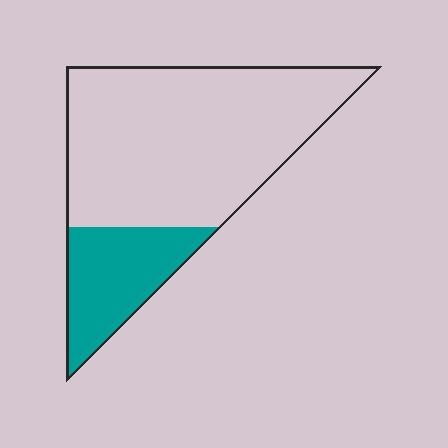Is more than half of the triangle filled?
No.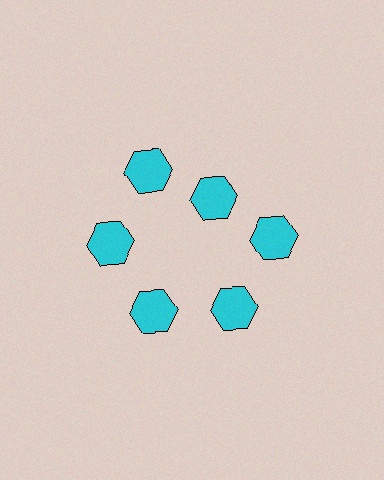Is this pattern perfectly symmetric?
No. The 6 cyan hexagons are arranged in a ring, but one element near the 1 o'clock position is pulled inward toward the center, breaking the 6-fold rotational symmetry.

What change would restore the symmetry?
The symmetry would be restored by moving it outward, back onto the ring so that all 6 hexagons sit at equal angles and equal distance from the center.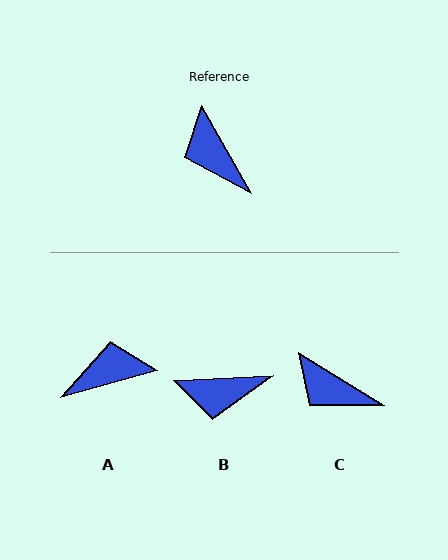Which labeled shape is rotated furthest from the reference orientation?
A, about 104 degrees away.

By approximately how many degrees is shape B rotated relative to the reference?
Approximately 63 degrees counter-clockwise.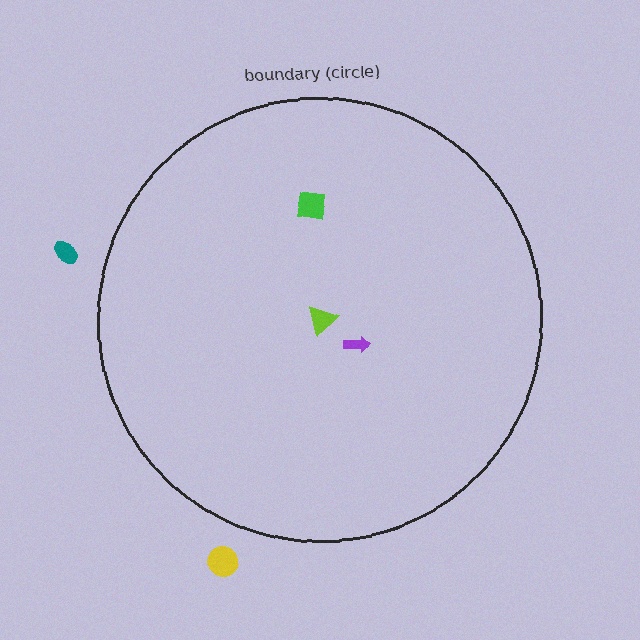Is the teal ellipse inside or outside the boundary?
Outside.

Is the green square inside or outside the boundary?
Inside.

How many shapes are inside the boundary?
3 inside, 2 outside.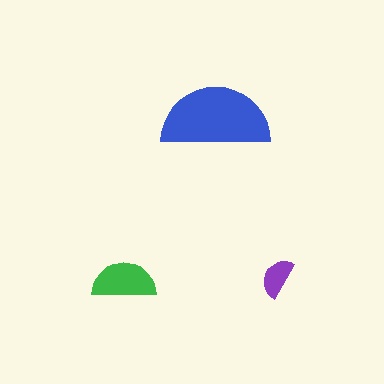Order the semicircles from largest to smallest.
the blue one, the green one, the purple one.